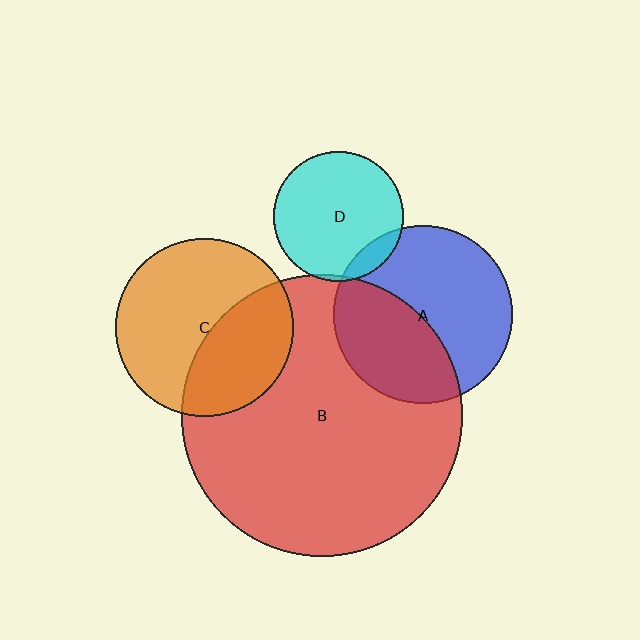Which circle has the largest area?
Circle B (red).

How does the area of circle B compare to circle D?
Approximately 4.6 times.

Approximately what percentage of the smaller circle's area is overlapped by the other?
Approximately 5%.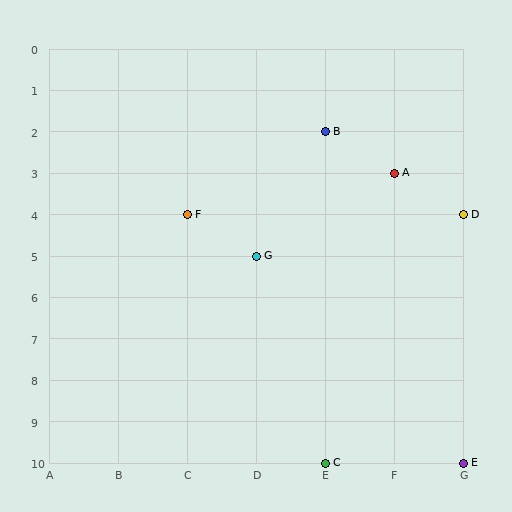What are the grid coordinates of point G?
Point G is at grid coordinates (D, 5).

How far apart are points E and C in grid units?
Points E and C are 2 columns apart.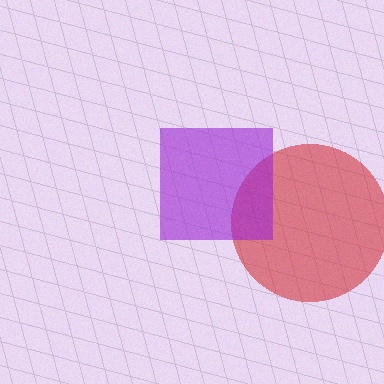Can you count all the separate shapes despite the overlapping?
Yes, there are 2 separate shapes.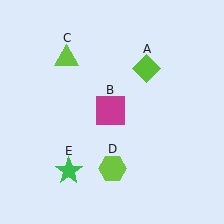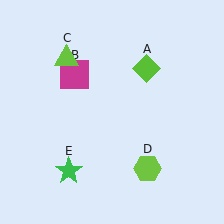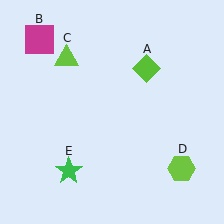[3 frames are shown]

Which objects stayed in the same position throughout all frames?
Lime diamond (object A) and lime triangle (object C) and green star (object E) remained stationary.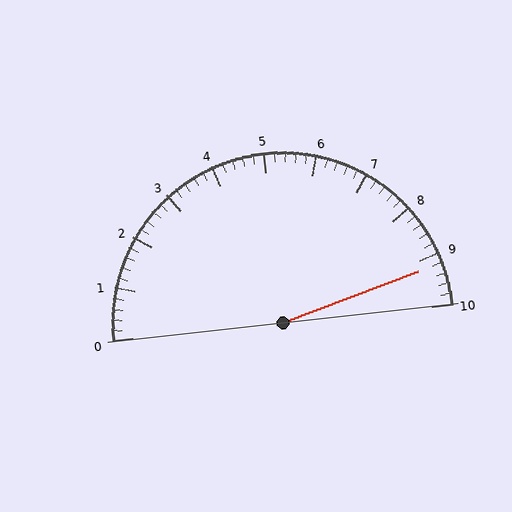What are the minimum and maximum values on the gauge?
The gauge ranges from 0 to 10.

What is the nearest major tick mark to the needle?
The nearest major tick mark is 9.